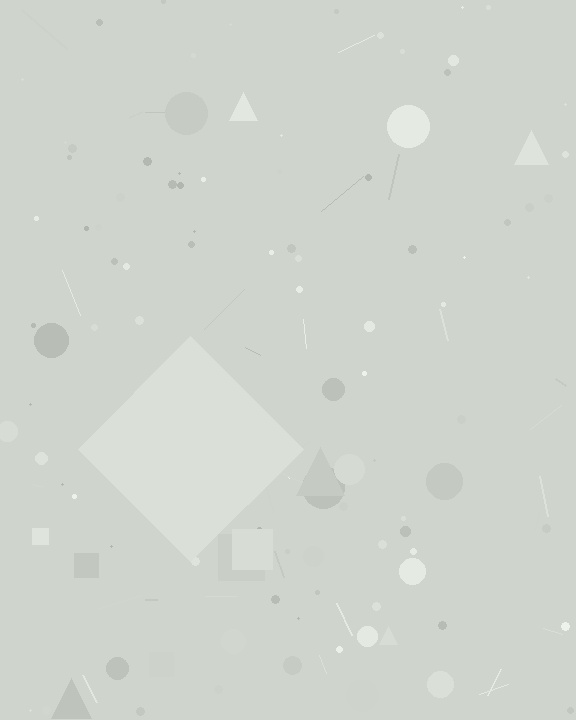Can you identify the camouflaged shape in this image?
The camouflaged shape is a diamond.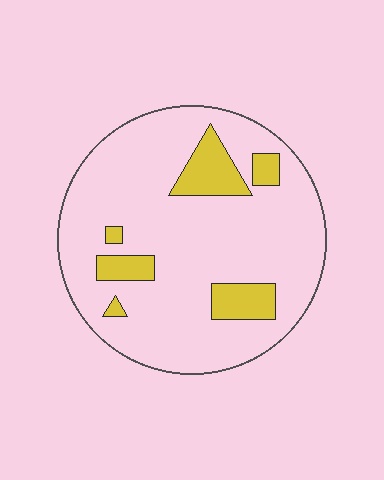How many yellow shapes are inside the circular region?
6.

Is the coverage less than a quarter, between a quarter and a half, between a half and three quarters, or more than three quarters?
Less than a quarter.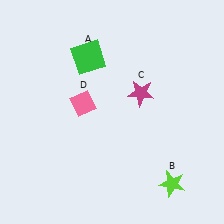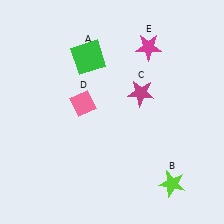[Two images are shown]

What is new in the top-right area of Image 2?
A magenta star (E) was added in the top-right area of Image 2.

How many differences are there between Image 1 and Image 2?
There is 1 difference between the two images.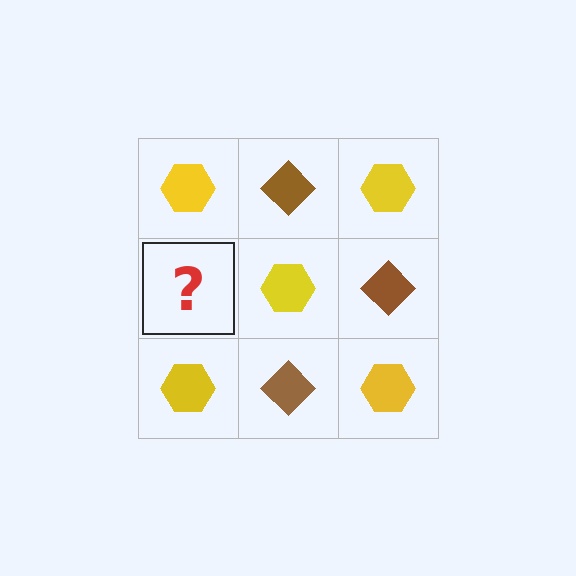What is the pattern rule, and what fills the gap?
The rule is that it alternates yellow hexagon and brown diamond in a checkerboard pattern. The gap should be filled with a brown diamond.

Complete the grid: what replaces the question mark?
The question mark should be replaced with a brown diamond.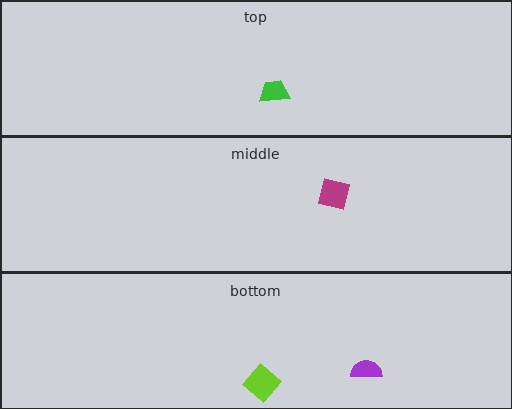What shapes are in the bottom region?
The purple semicircle, the lime diamond.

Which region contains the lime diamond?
The bottom region.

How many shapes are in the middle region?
1.